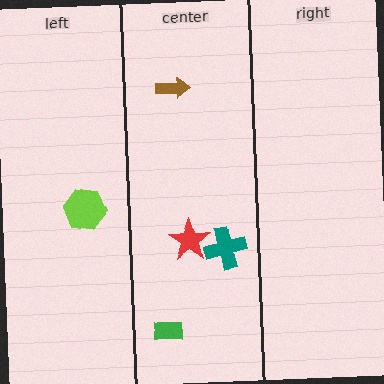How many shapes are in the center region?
4.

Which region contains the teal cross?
The center region.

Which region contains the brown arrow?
The center region.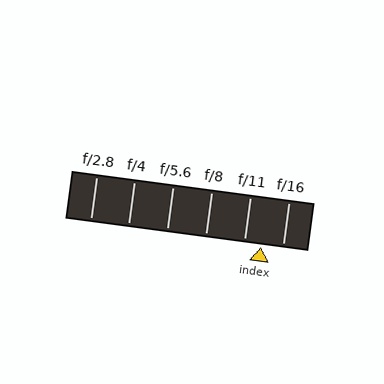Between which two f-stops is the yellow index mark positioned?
The index mark is between f/11 and f/16.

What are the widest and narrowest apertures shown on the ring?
The widest aperture shown is f/2.8 and the narrowest is f/16.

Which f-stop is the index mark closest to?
The index mark is closest to f/11.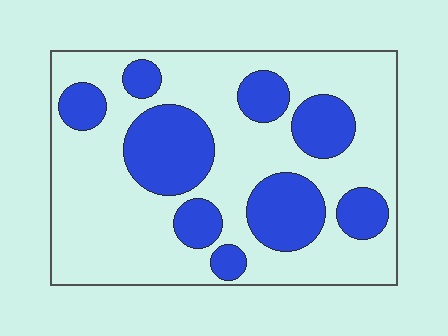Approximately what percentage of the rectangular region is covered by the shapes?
Approximately 30%.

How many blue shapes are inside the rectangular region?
9.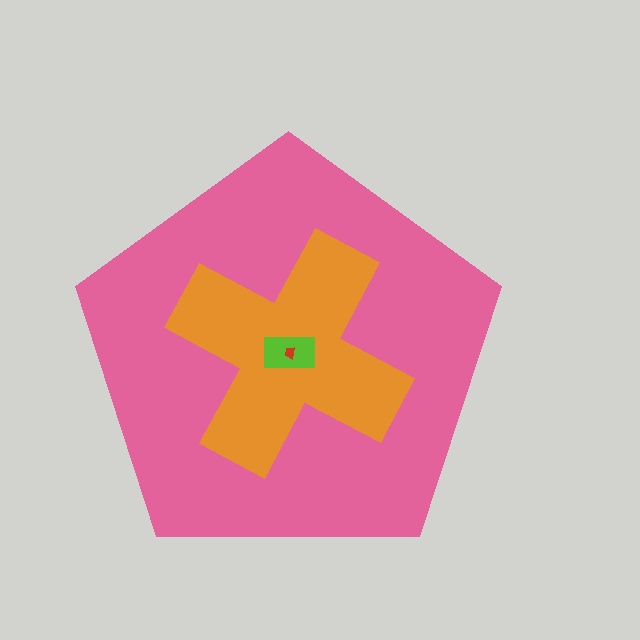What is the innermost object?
The red trapezoid.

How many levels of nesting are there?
4.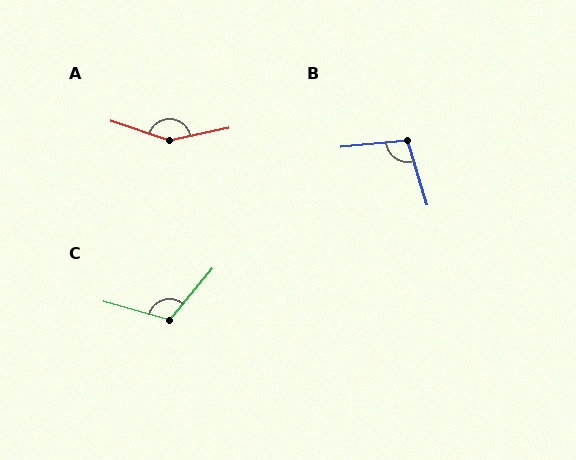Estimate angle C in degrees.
Approximately 114 degrees.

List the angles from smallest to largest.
B (102°), C (114°), A (149°).